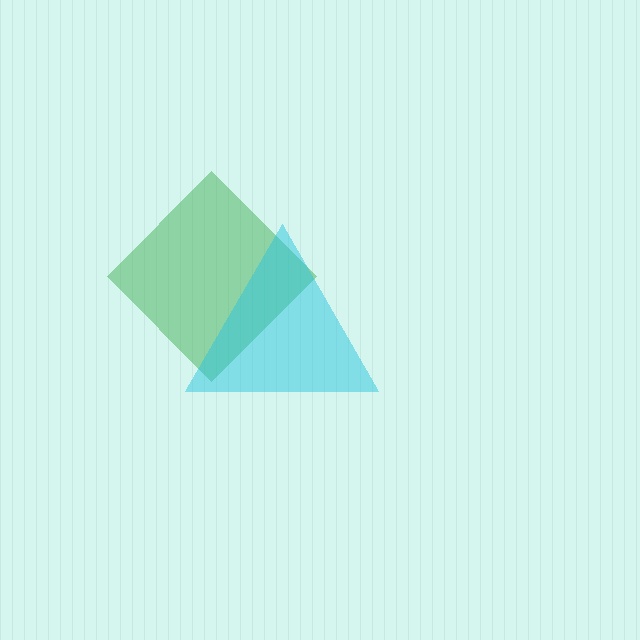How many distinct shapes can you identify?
There are 2 distinct shapes: a green diamond, a cyan triangle.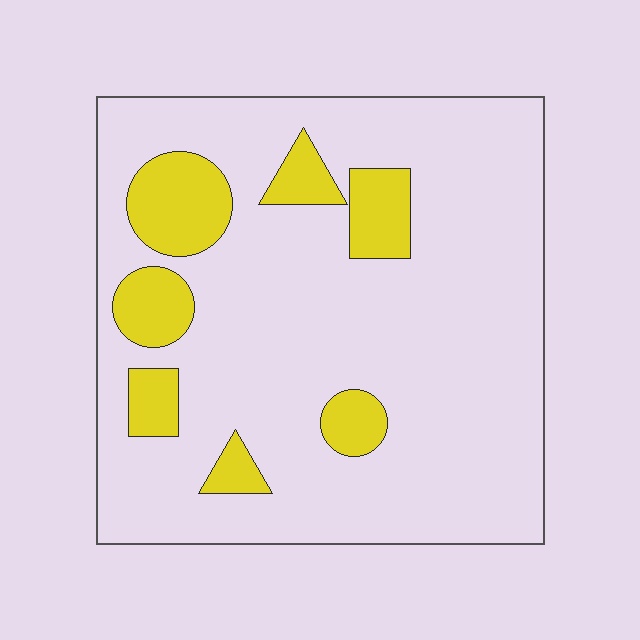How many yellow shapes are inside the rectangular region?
7.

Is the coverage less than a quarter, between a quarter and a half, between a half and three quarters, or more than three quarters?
Less than a quarter.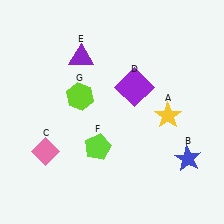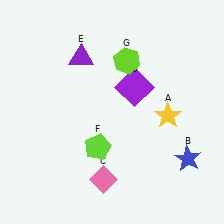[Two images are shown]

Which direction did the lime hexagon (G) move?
The lime hexagon (G) moved right.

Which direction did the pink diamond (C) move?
The pink diamond (C) moved right.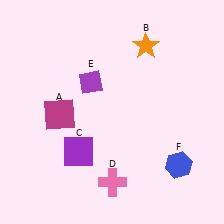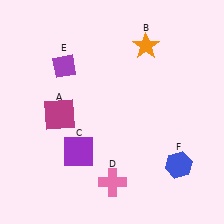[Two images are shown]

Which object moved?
The purple diamond (E) moved left.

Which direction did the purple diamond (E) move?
The purple diamond (E) moved left.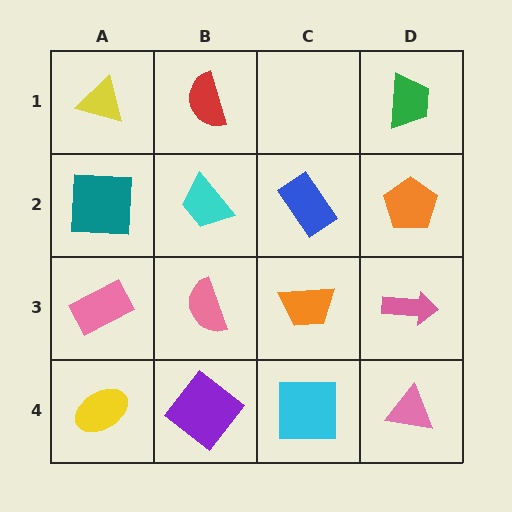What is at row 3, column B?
A pink semicircle.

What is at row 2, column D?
An orange pentagon.